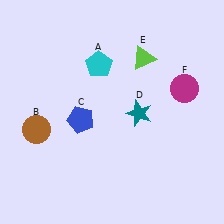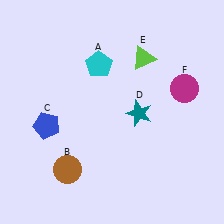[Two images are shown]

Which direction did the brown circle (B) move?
The brown circle (B) moved down.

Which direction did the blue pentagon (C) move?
The blue pentagon (C) moved left.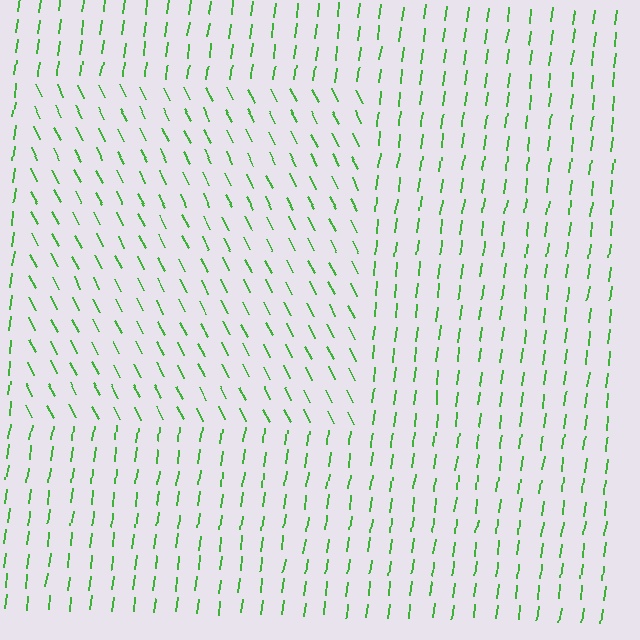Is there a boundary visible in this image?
Yes, there is a texture boundary formed by a change in line orientation.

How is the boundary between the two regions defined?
The boundary is defined purely by a change in line orientation (approximately 34 degrees difference). All lines are the same color and thickness.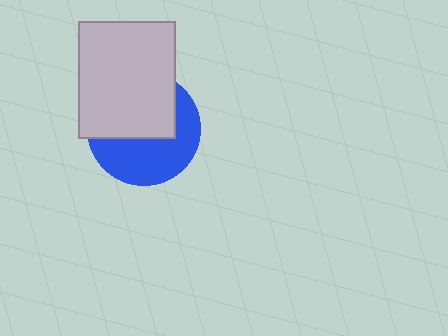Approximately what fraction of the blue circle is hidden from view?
Roughly 51% of the blue circle is hidden behind the light gray rectangle.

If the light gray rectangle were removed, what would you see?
You would see the complete blue circle.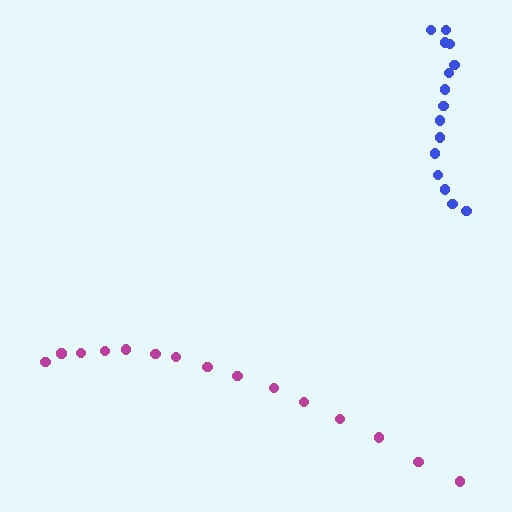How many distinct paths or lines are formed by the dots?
There are 2 distinct paths.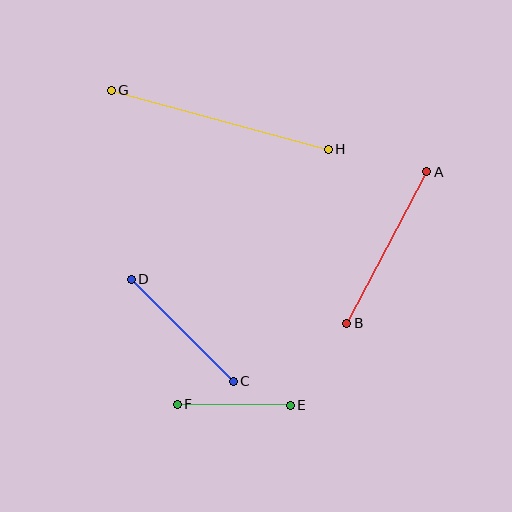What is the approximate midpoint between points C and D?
The midpoint is at approximately (182, 331) pixels.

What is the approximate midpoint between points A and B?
The midpoint is at approximately (386, 247) pixels.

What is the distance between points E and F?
The distance is approximately 113 pixels.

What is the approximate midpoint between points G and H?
The midpoint is at approximately (219, 120) pixels.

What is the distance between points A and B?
The distance is approximately 172 pixels.